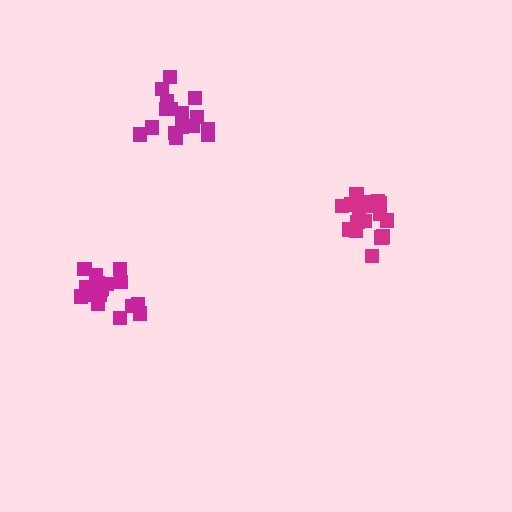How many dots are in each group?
Group 1: 18 dots, Group 2: 16 dots, Group 3: 21 dots (55 total).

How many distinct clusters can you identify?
There are 3 distinct clusters.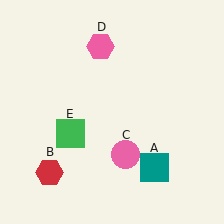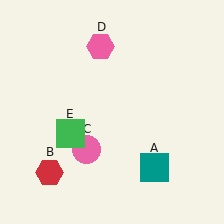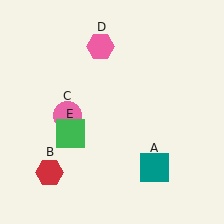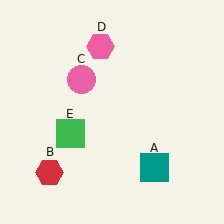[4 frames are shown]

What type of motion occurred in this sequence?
The pink circle (object C) rotated clockwise around the center of the scene.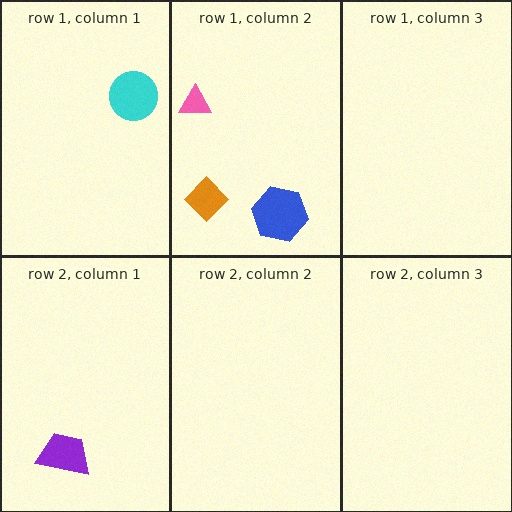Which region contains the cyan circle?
The row 1, column 1 region.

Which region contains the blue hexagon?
The row 1, column 2 region.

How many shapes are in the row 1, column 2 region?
3.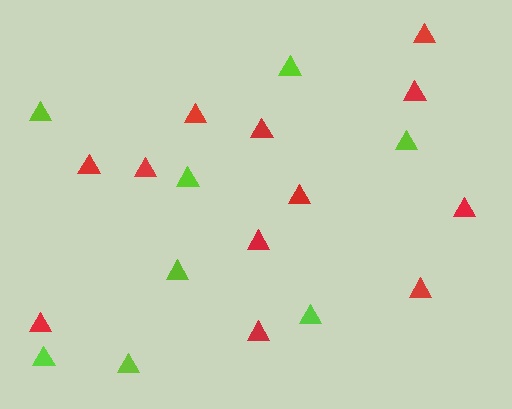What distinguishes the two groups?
There are 2 groups: one group of red triangles (12) and one group of lime triangles (8).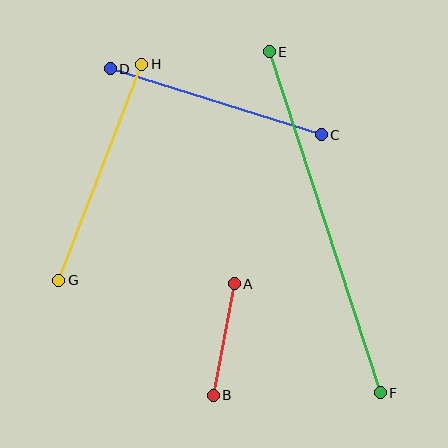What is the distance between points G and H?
The distance is approximately 231 pixels.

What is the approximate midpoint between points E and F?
The midpoint is at approximately (325, 222) pixels.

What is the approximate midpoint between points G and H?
The midpoint is at approximately (100, 172) pixels.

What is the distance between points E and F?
The distance is approximately 359 pixels.